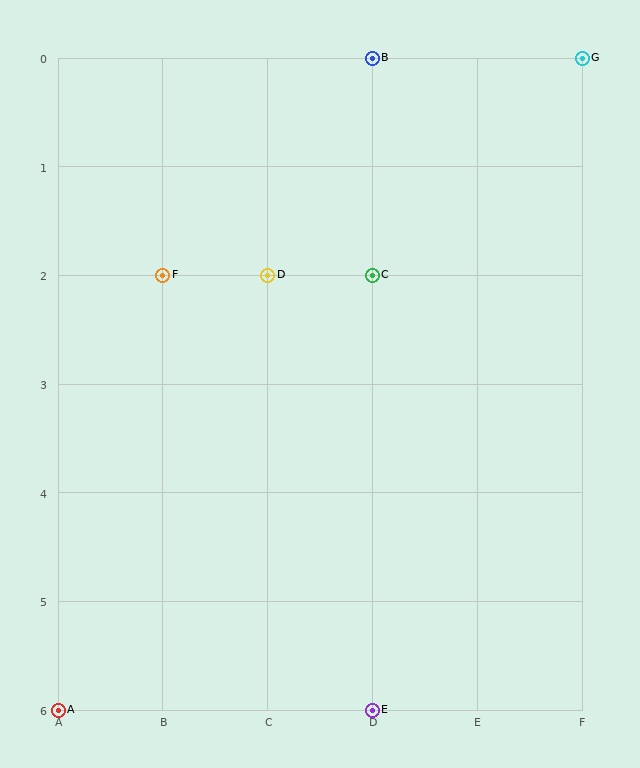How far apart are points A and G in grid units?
Points A and G are 5 columns and 6 rows apart (about 7.8 grid units diagonally).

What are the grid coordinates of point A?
Point A is at grid coordinates (A, 6).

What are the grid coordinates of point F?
Point F is at grid coordinates (B, 2).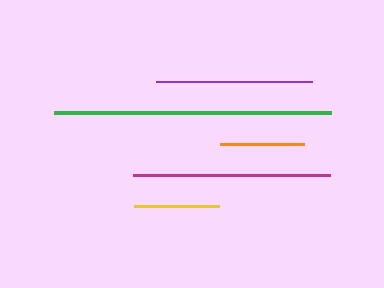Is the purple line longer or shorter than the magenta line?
The magenta line is longer than the purple line.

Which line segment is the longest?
The green line is the longest at approximately 276 pixels.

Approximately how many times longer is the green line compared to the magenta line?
The green line is approximately 1.4 times the length of the magenta line.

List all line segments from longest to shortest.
From longest to shortest: green, magenta, purple, yellow, orange.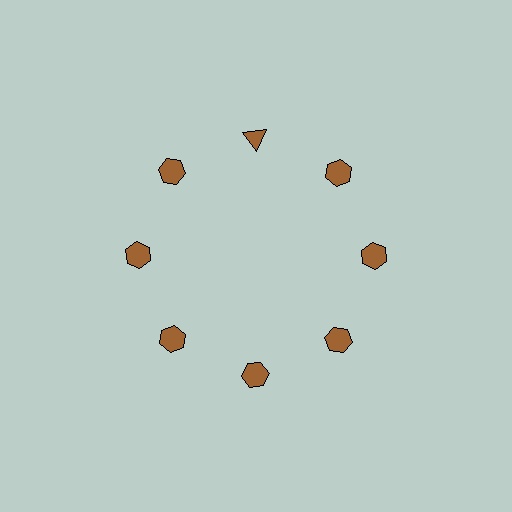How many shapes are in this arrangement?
There are 8 shapes arranged in a ring pattern.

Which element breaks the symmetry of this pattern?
The brown triangle at roughly the 12 o'clock position breaks the symmetry. All other shapes are brown hexagons.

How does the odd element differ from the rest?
It has a different shape: triangle instead of hexagon.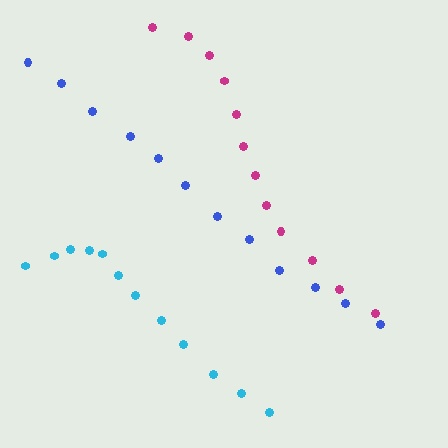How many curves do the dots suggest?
There are 3 distinct paths.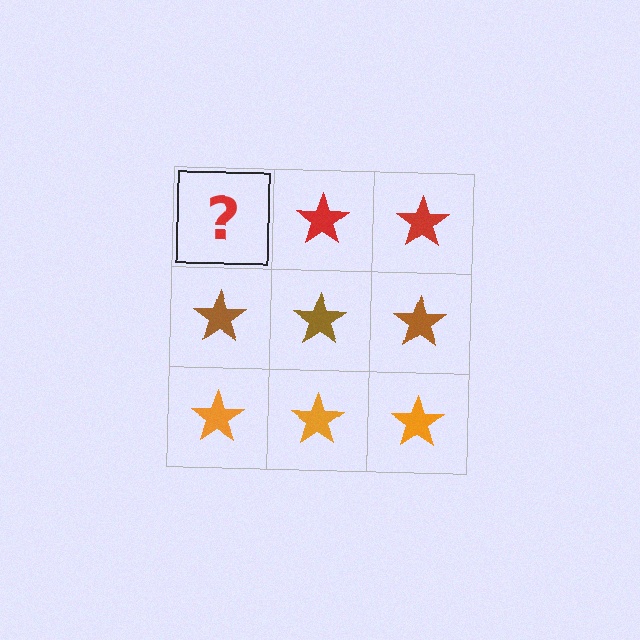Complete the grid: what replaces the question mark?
The question mark should be replaced with a red star.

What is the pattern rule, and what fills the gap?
The rule is that each row has a consistent color. The gap should be filled with a red star.